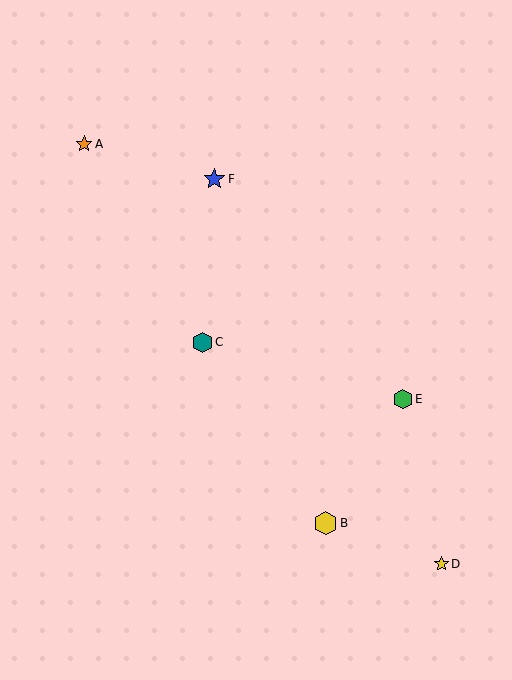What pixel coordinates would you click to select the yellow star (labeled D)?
Click at (441, 564) to select the yellow star D.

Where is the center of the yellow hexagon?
The center of the yellow hexagon is at (326, 523).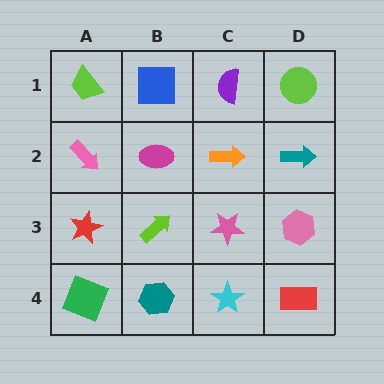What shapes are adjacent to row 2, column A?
A lime trapezoid (row 1, column A), a red star (row 3, column A), a magenta ellipse (row 2, column B).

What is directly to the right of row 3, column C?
A pink hexagon.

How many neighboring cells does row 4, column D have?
2.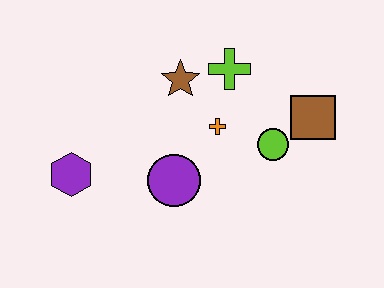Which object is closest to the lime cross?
The brown star is closest to the lime cross.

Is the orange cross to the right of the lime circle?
No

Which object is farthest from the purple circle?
The brown square is farthest from the purple circle.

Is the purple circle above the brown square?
No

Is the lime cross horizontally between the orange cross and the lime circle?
Yes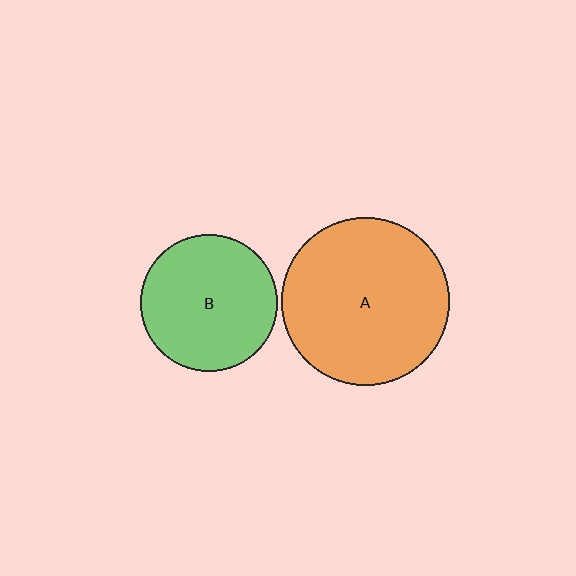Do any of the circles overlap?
No, none of the circles overlap.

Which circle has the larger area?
Circle A (orange).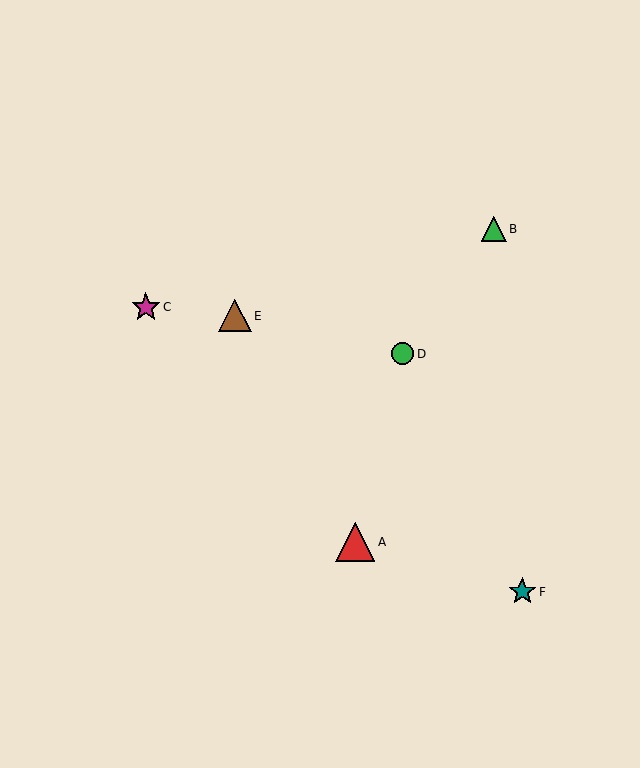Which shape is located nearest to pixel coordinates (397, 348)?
The green circle (labeled D) at (403, 354) is nearest to that location.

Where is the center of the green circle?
The center of the green circle is at (403, 354).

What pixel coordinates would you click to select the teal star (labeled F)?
Click at (522, 592) to select the teal star F.